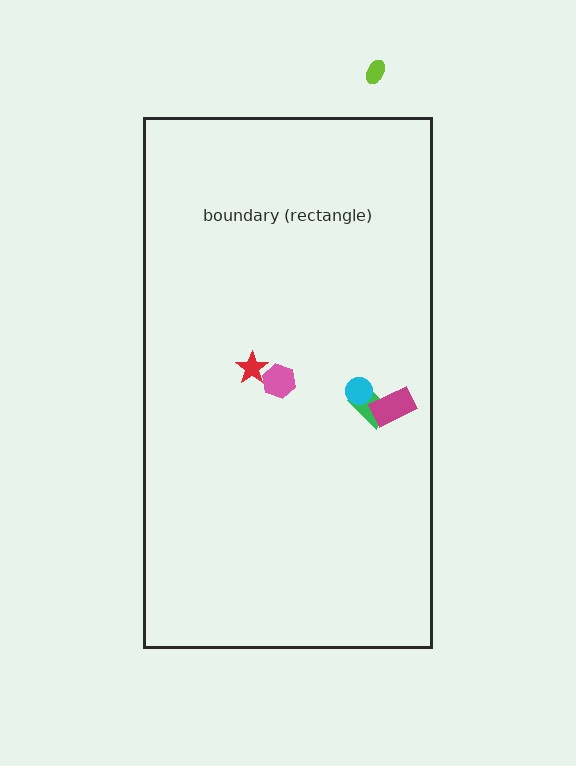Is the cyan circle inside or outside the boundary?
Inside.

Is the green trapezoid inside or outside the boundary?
Inside.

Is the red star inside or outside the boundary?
Inside.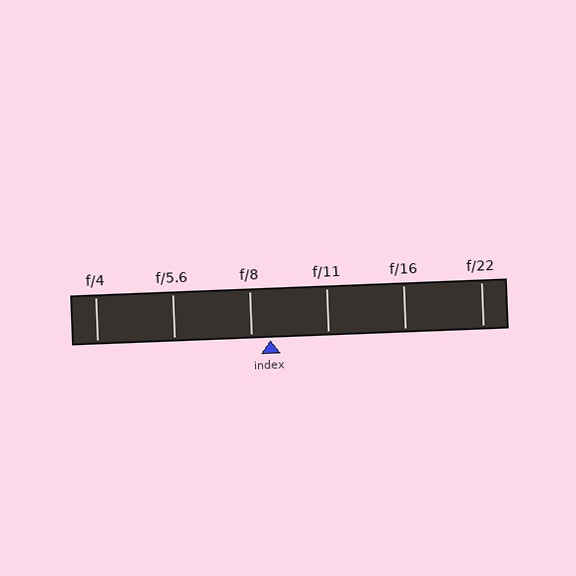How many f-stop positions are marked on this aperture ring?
There are 6 f-stop positions marked.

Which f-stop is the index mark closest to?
The index mark is closest to f/8.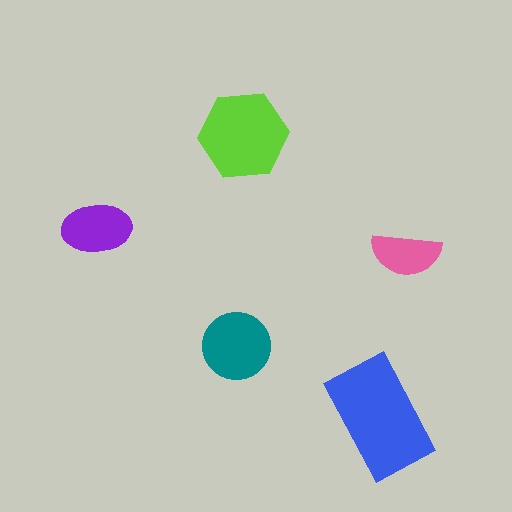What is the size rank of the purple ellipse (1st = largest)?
4th.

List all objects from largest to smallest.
The blue rectangle, the lime hexagon, the teal circle, the purple ellipse, the pink semicircle.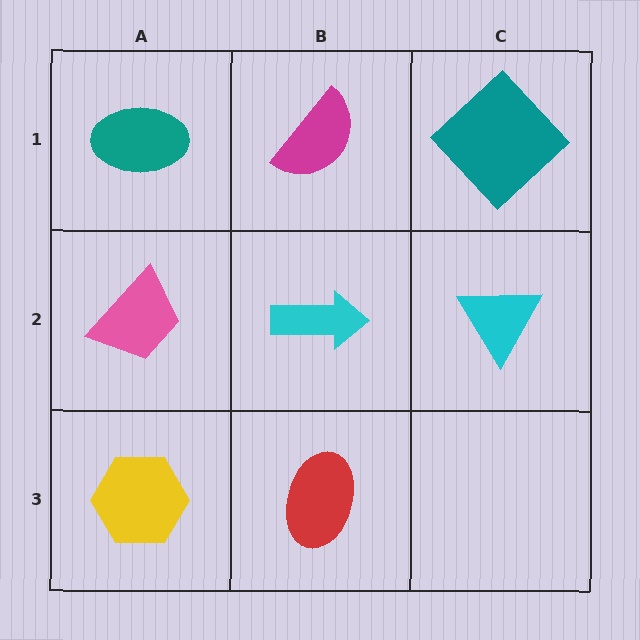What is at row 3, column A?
A yellow hexagon.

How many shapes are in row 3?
2 shapes.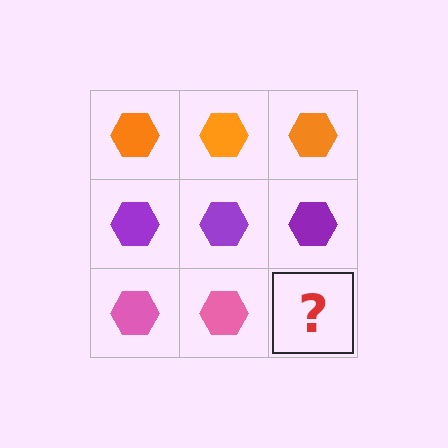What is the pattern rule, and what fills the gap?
The rule is that each row has a consistent color. The gap should be filled with a pink hexagon.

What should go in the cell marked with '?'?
The missing cell should contain a pink hexagon.